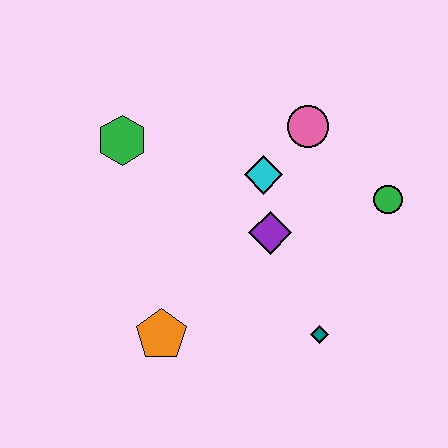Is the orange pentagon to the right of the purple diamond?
No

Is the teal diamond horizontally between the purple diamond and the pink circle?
No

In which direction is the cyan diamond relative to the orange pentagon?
The cyan diamond is above the orange pentagon.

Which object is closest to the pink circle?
The cyan diamond is closest to the pink circle.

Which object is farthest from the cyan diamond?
The orange pentagon is farthest from the cyan diamond.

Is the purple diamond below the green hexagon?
Yes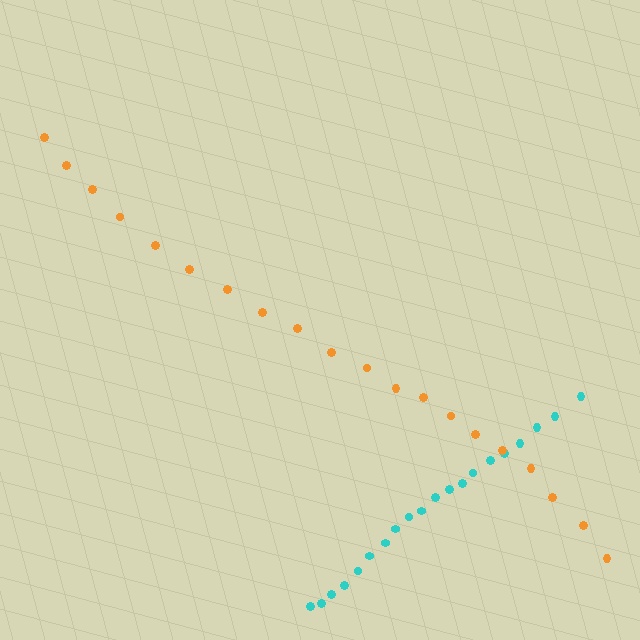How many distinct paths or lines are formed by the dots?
There are 2 distinct paths.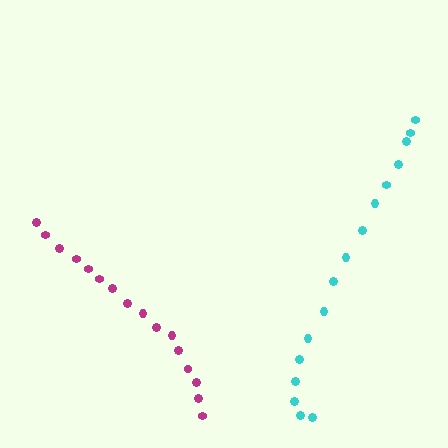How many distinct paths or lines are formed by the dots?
There are 2 distinct paths.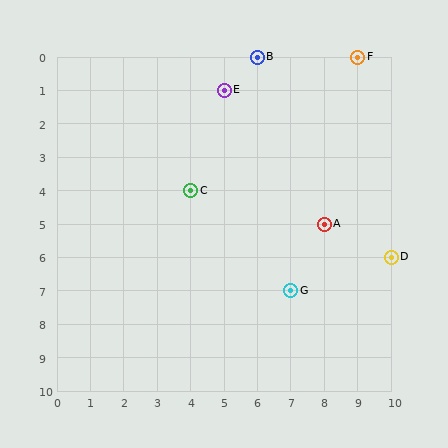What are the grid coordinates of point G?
Point G is at grid coordinates (7, 7).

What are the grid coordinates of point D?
Point D is at grid coordinates (10, 6).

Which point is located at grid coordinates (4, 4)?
Point C is at (4, 4).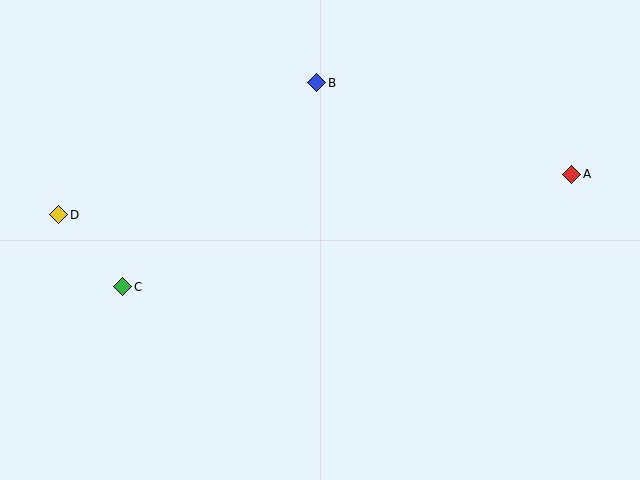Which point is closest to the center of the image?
Point B at (317, 83) is closest to the center.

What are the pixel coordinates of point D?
Point D is at (59, 215).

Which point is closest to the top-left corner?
Point D is closest to the top-left corner.